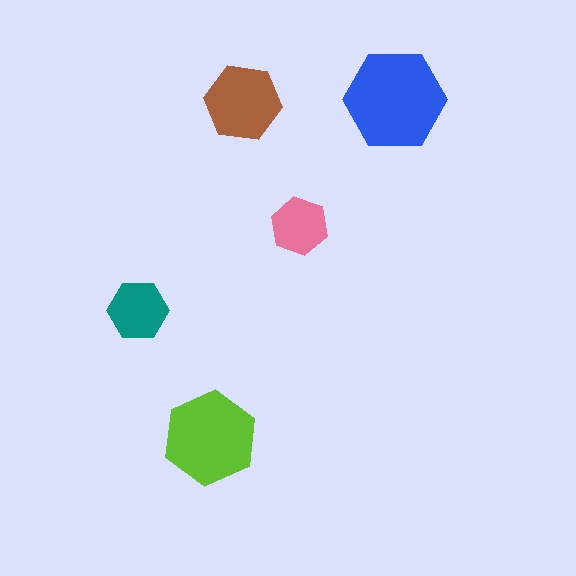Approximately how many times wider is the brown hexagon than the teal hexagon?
About 1.5 times wider.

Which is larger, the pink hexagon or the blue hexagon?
The blue one.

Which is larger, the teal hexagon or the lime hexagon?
The lime one.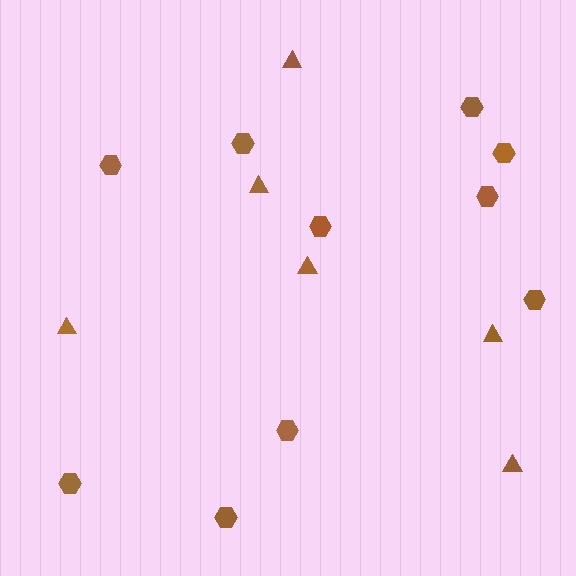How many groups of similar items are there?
There are 2 groups: one group of hexagons (10) and one group of triangles (6).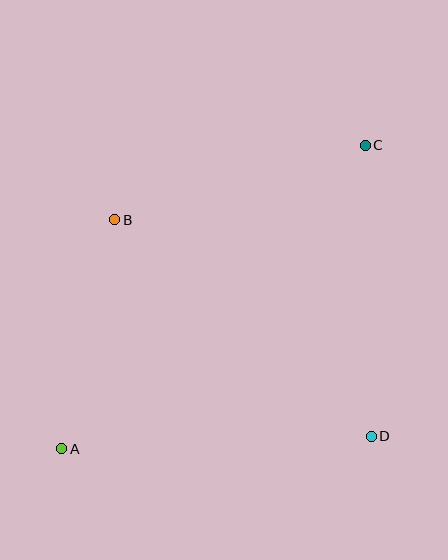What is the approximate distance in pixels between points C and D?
The distance between C and D is approximately 291 pixels.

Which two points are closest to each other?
Points A and B are closest to each other.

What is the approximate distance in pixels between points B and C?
The distance between B and C is approximately 261 pixels.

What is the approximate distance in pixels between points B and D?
The distance between B and D is approximately 335 pixels.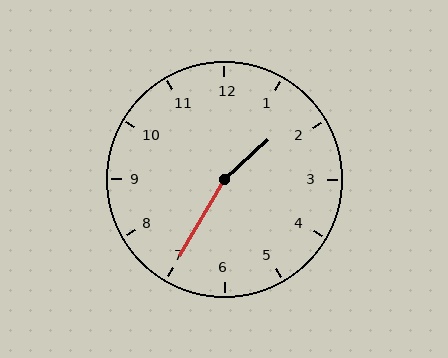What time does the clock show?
1:35.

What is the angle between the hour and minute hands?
Approximately 162 degrees.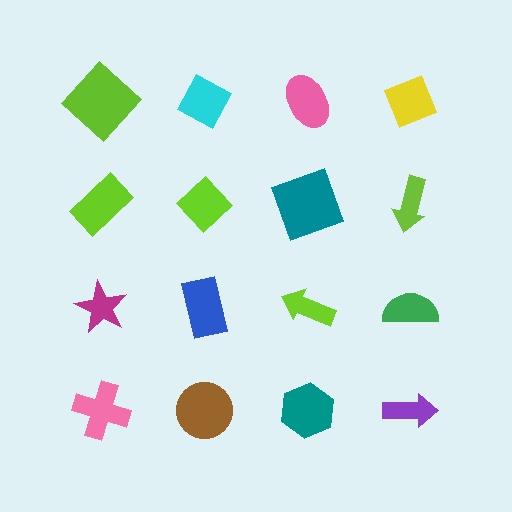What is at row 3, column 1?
A magenta star.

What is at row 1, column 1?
A lime diamond.